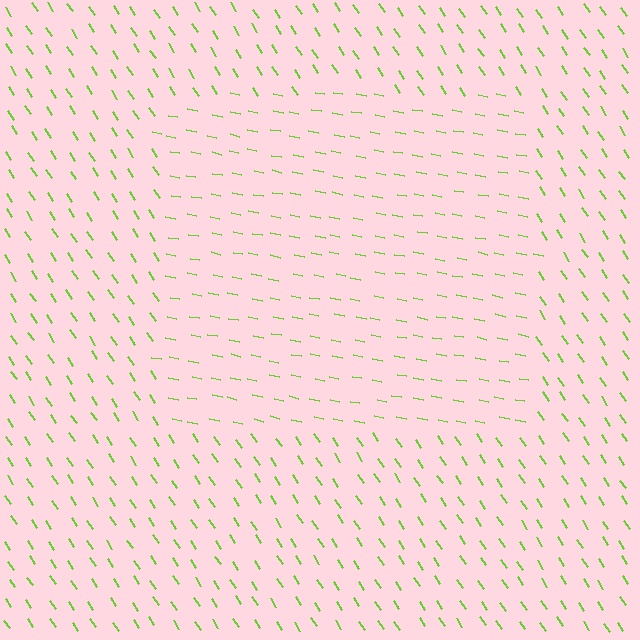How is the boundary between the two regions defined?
The boundary is defined purely by a change in line orientation (approximately 45 degrees difference). All lines are the same color and thickness.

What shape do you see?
I see a rectangle.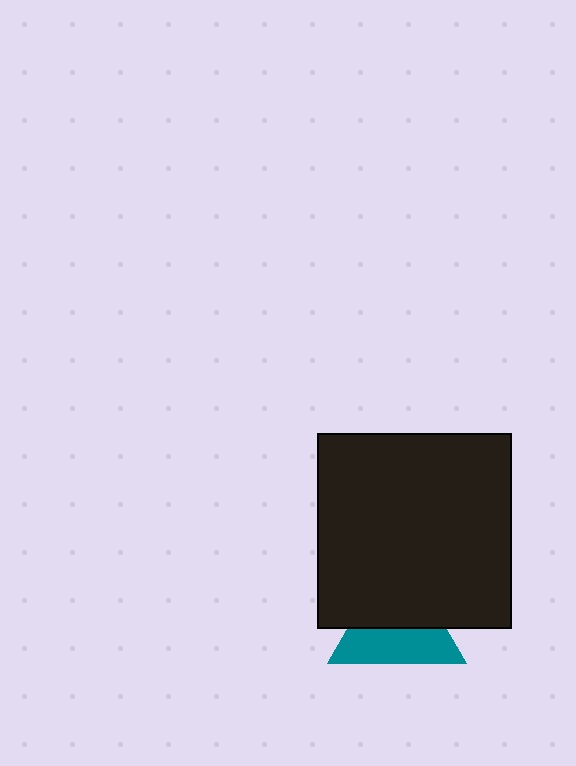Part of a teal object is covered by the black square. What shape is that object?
It is a triangle.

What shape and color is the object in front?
The object in front is a black square.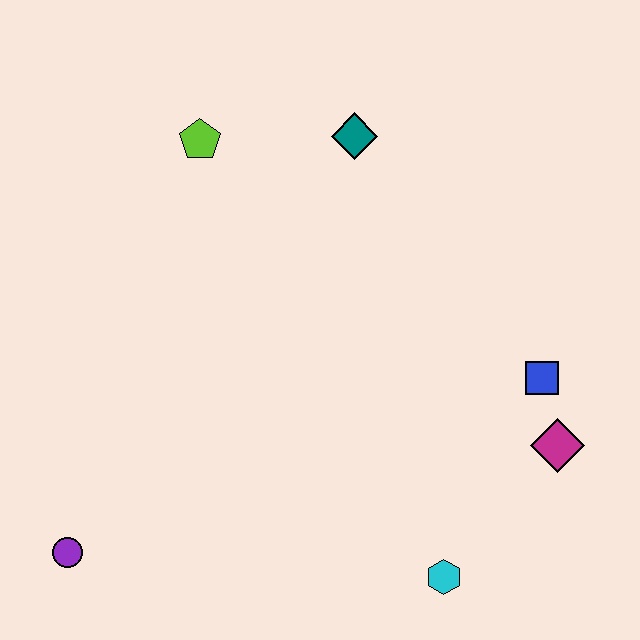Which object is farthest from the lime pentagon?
The cyan hexagon is farthest from the lime pentagon.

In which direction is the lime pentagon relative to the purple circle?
The lime pentagon is above the purple circle.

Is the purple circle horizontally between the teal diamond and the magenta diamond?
No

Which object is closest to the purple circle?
The cyan hexagon is closest to the purple circle.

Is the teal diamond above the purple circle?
Yes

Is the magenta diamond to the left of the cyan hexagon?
No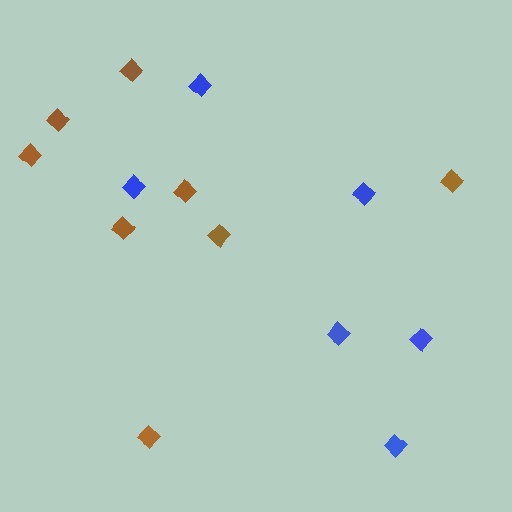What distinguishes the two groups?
There are 2 groups: one group of brown diamonds (8) and one group of blue diamonds (6).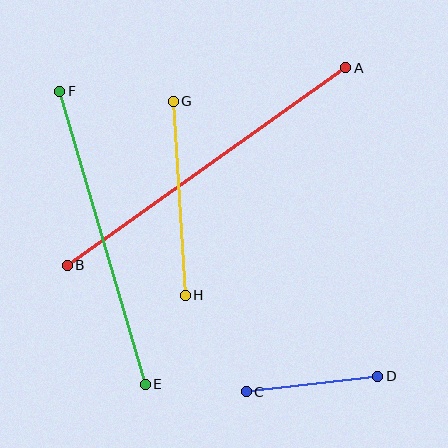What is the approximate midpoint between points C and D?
The midpoint is at approximately (312, 384) pixels.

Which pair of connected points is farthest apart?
Points A and B are farthest apart.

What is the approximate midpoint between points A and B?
The midpoint is at approximately (207, 166) pixels.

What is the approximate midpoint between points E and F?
The midpoint is at approximately (102, 238) pixels.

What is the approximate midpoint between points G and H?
The midpoint is at approximately (179, 198) pixels.